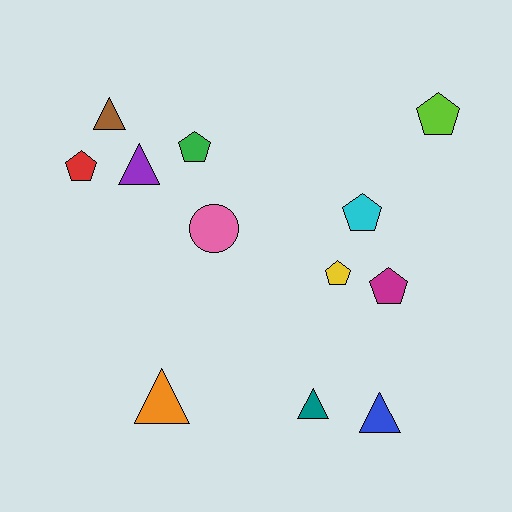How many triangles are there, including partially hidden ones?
There are 5 triangles.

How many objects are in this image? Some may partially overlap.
There are 12 objects.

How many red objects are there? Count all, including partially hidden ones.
There is 1 red object.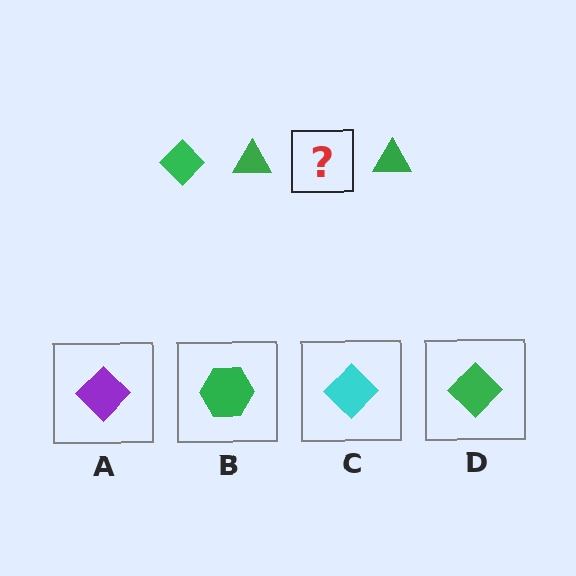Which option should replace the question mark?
Option D.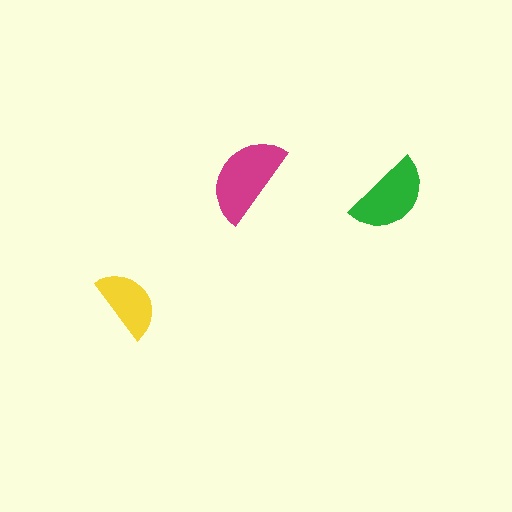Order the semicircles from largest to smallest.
the magenta one, the green one, the yellow one.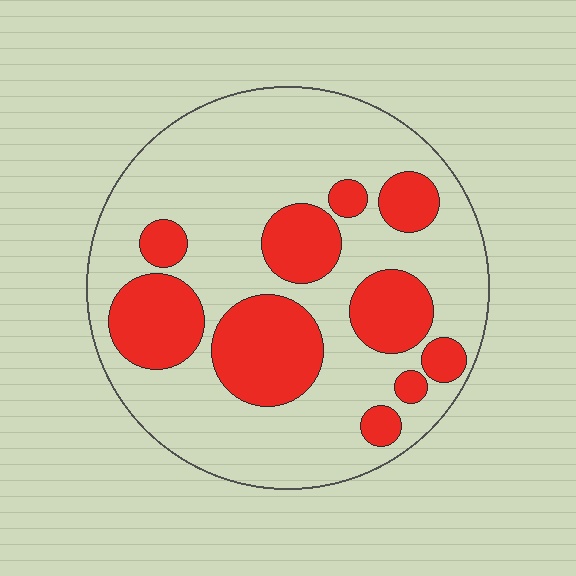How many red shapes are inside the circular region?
10.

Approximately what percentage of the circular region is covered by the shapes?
Approximately 30%.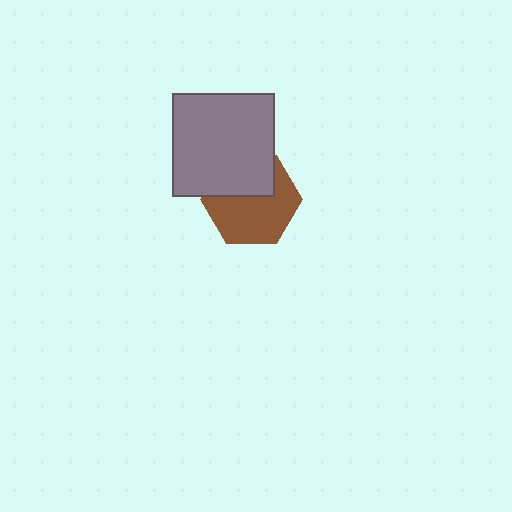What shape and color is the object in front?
The object in front is a gray square.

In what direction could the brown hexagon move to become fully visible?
The brown hexagon could move down. That would shift it out from behind the gray square entirely.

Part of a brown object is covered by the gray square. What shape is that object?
It is a hexagon.